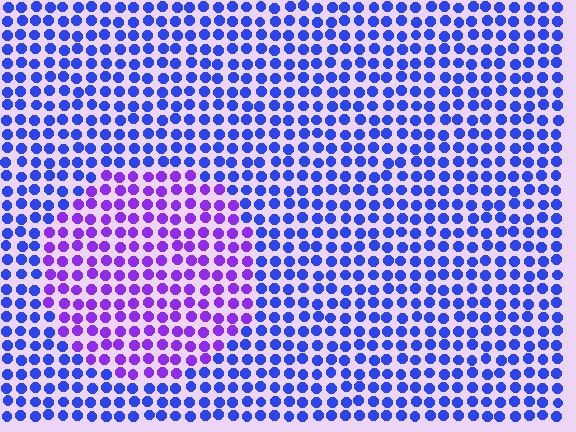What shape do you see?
I see a circle.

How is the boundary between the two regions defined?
The boundary is defined purely by a slight shift in hue (about 40 degrees). Spacing, size, and orientation are identical on both sides.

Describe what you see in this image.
The image is filled with small blue elements in a uniform arrangement. A circle-shaped region is visible where the elements are tinted to a slightly different hue, forming a subtle color boundary.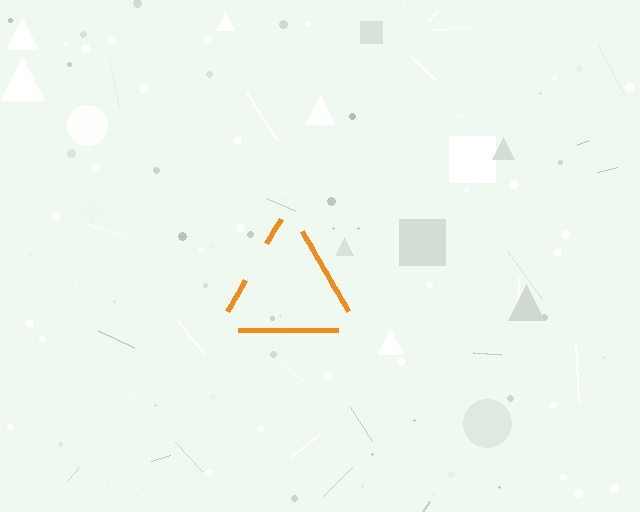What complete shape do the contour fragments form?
The contour fragments form a triangle.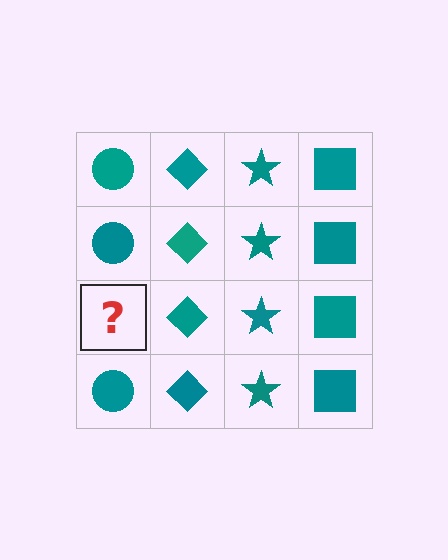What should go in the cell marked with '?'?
The missing cell should contain a teal circle.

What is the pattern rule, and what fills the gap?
The rule is that each column has a consistent shape. The gap should be filled with a teal circle.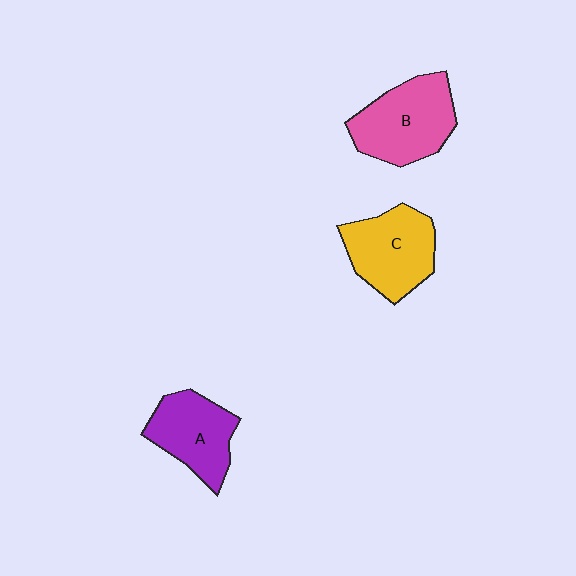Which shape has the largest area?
Shape B (pink).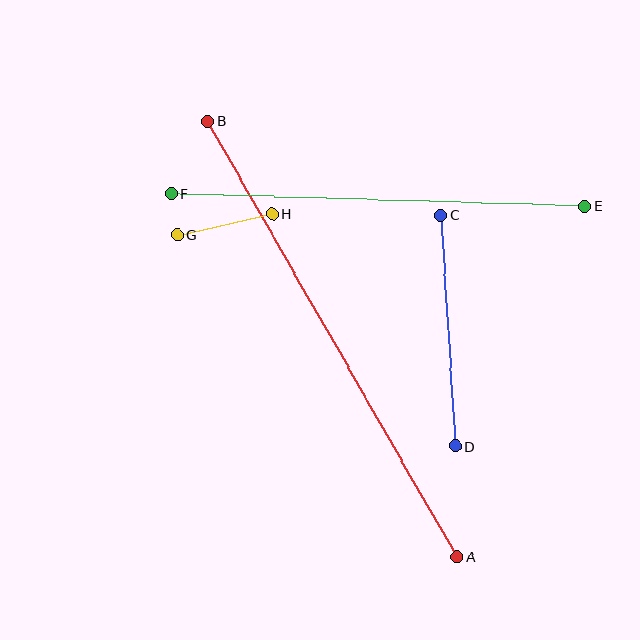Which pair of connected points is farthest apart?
Points A and B are farthest apart.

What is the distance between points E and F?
The distance is approximately 413 pixels.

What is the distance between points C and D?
The distance is approximately 231 pixels.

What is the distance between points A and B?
The distance is approximately 502 pixels.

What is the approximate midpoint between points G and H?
The midpoint is at approximately (225, 224) pixels.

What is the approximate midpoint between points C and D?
The midpoint is at approximately (448, 331) pixels.